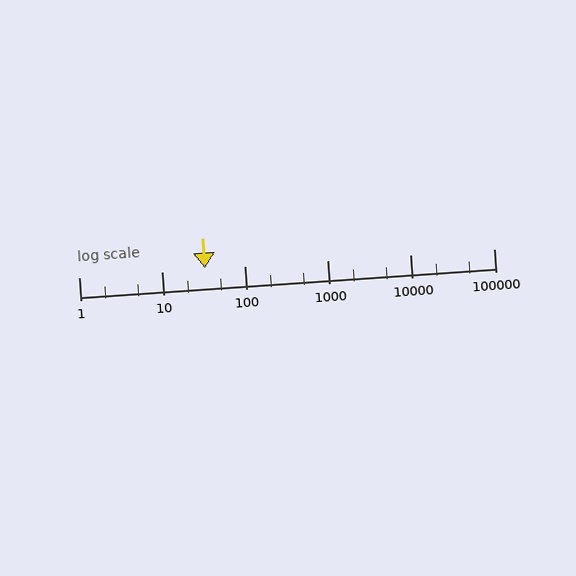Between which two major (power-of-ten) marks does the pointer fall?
The pointer is between 10 and 100.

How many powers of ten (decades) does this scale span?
The scale spans 5 decades, from 1 to 100000.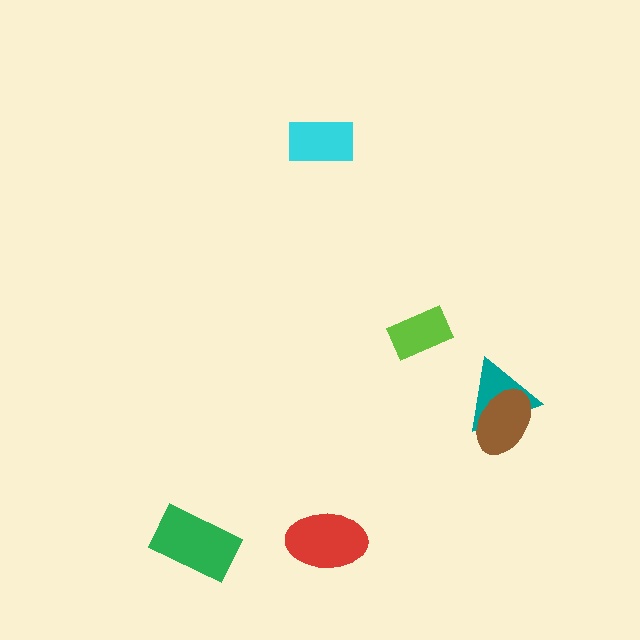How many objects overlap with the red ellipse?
0 objects overlap with the red ellipse.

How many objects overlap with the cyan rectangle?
0 objects overlap with the cyan rectangle.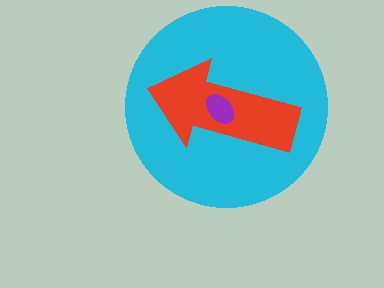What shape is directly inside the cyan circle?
The red arrow.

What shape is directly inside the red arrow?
The purple ellipse.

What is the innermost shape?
The purple ellipse.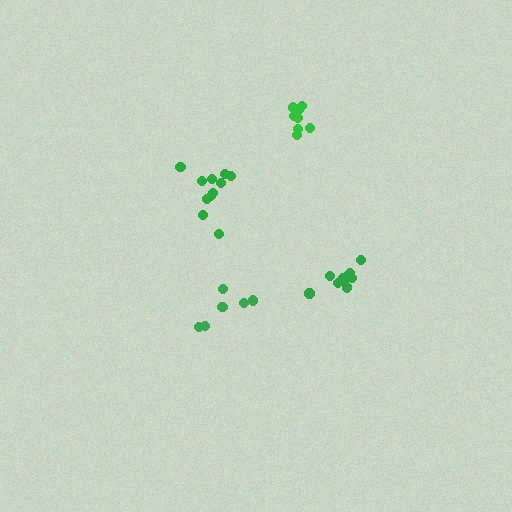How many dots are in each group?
Group 1: 8 dots, Group 2: 11 dots, Group 3: 6 dots, Group 4: 11 dots (36 total).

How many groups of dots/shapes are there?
There are 4 groups.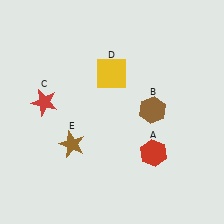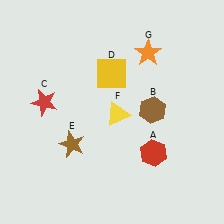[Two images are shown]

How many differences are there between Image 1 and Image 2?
There are 2 differences between the two images.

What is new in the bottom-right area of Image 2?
A yellow triangle (F) was added in the bottom-right area of Image 2.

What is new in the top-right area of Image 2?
An orange star (G) was added in the top-right area of Image 2.